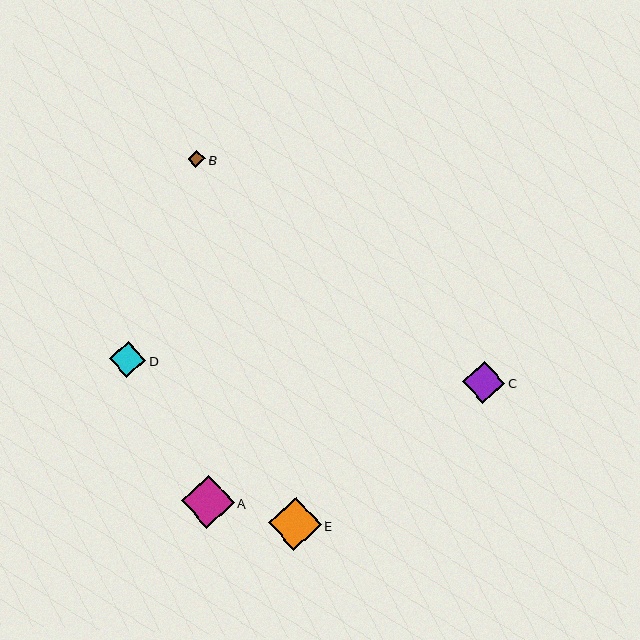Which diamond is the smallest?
Diamond B is the smallest with a size of approximately 18 pixels.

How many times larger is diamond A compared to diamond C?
Diamond A is approximately 1.3 times the size of diamond C.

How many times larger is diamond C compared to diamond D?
Diamond C is approximately 1.2 times the size of diamond D.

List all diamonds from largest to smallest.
From largest to smallest: A, E, C, D, B.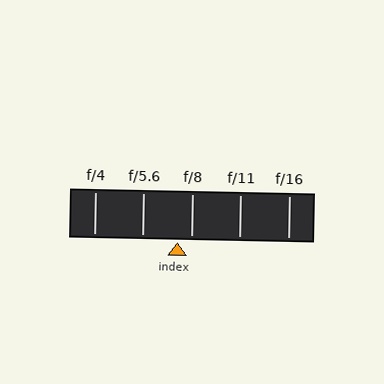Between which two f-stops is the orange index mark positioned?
The index mark is between f/5.6 and f/8.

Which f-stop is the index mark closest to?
The index mark is closest to f/8.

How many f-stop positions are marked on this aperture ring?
There are 5 f-stop positions marked.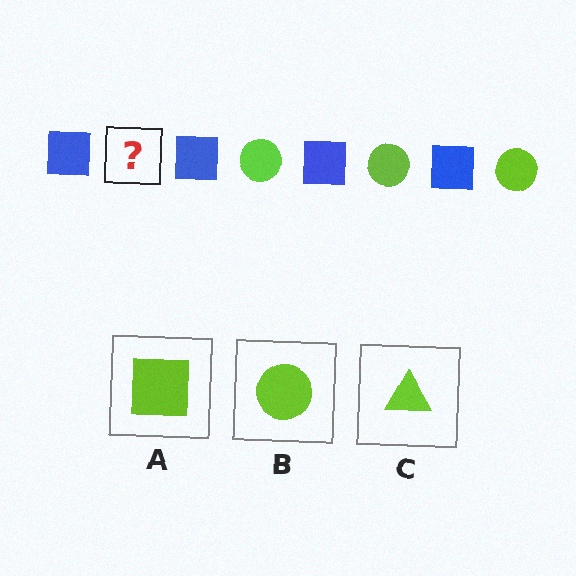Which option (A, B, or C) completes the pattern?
B.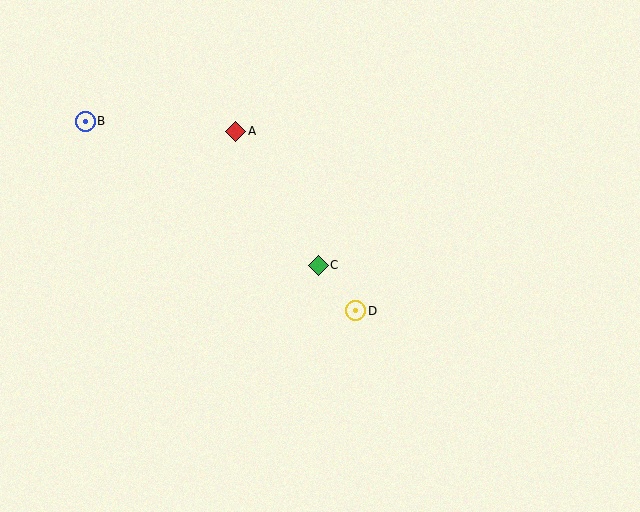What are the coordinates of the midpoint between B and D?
The midpoint between B and D is at (220, 216).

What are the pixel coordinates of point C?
Point C is at (318, 265).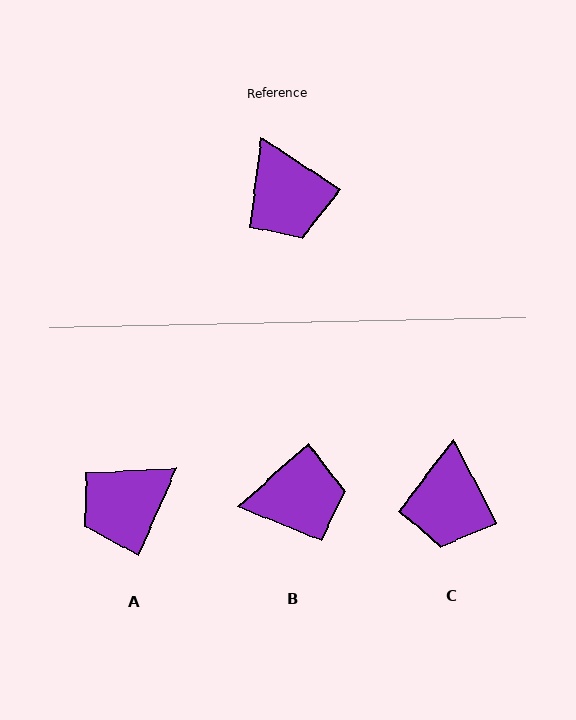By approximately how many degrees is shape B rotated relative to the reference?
Approximately 75 degrees counter-clockwise.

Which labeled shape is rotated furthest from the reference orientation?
A, about 81 degrees away.